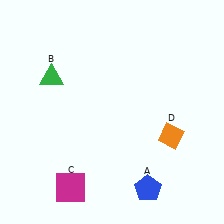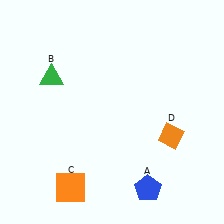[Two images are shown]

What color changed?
The square (C) changed from magenta in Image 1 to orange in Image 2.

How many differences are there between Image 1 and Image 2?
There is 1 difference between the two images.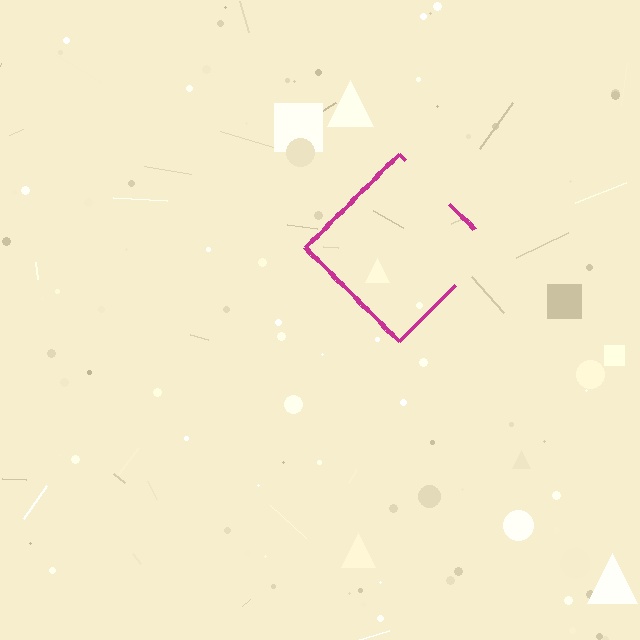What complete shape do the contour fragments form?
The contour fragments form a diamond.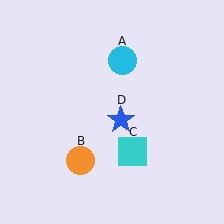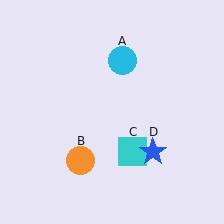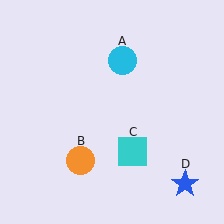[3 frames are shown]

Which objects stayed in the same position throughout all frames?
Cyan circle (object A) and orange circle (object B) and cyan square (object C) remained stationary.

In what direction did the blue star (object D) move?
The blue star (object D) moved down and to the right.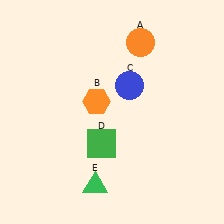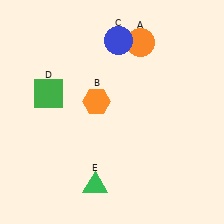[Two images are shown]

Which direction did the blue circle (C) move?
The blue circle (C) moved up.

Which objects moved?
The objects that moved are: the blue circle (C), the green square (D).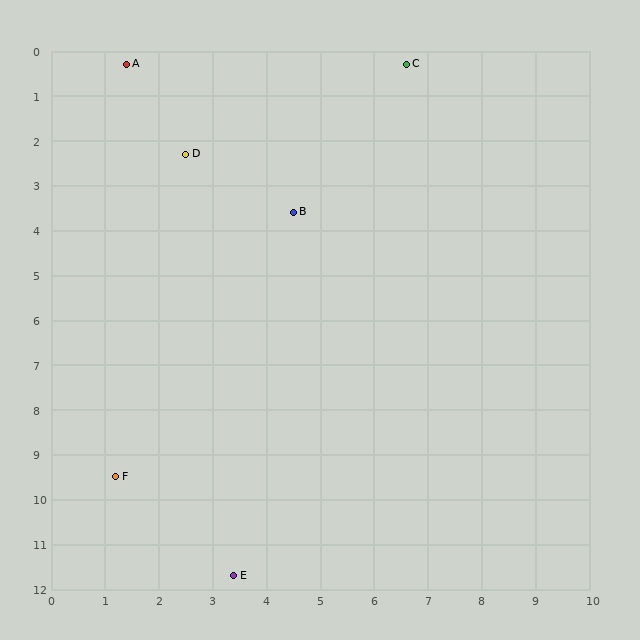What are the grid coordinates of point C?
Point C is at approximately (6.6, 0.3).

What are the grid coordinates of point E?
Point E is at approximately (3.4, 11.7).